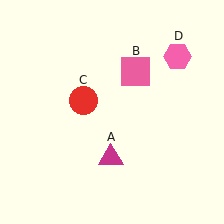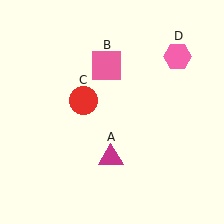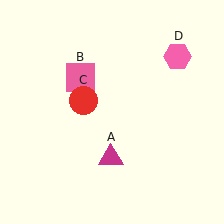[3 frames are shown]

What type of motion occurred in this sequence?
The pink square (object B) rotated counterclockwise around the center of the scene.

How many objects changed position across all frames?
1 object changed position: pink square (object B).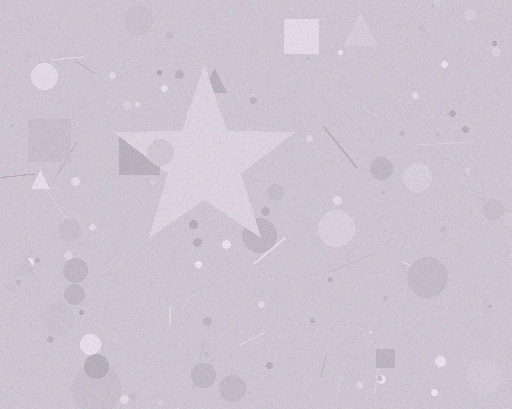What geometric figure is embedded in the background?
A star is embedded in the background.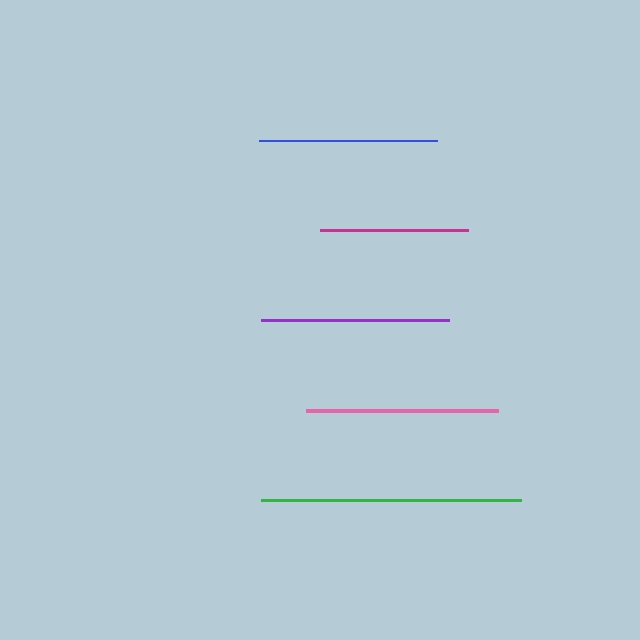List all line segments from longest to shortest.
From longest to shortest: green, pink, purple, blue, magenta.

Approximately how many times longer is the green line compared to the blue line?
The green line is approximately 1.5 times the length of the blue line.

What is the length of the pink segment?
The pink segment is approximately 191 pixels long.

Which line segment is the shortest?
The magenta line is the shortest at approximately 147 pixels.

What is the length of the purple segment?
The purple segment is approximately 188 pixels long.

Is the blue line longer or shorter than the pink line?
The pink line is longer than the blue line.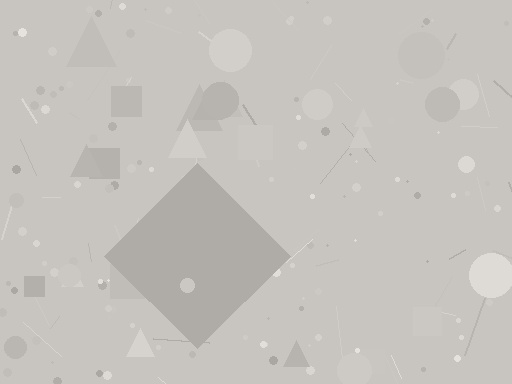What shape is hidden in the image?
A diamond is hidden in the image.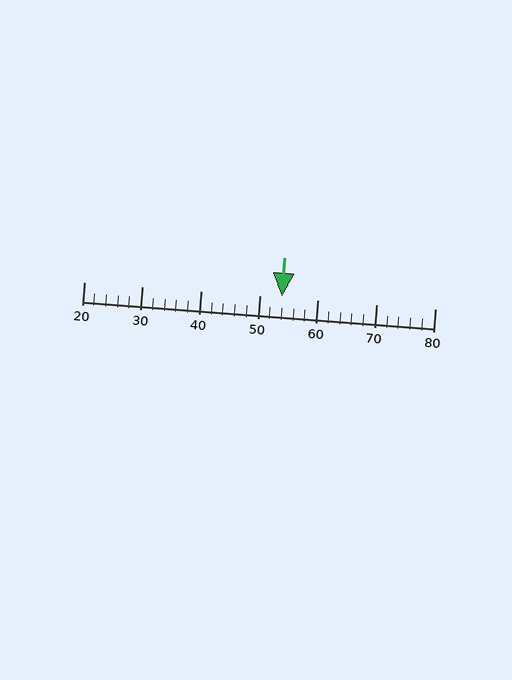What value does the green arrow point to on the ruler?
The green arrow points to approximately 54.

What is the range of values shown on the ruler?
The ruler shows values from 20 to 80.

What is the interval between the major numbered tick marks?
The major tick marks are spaced 10 units apart.